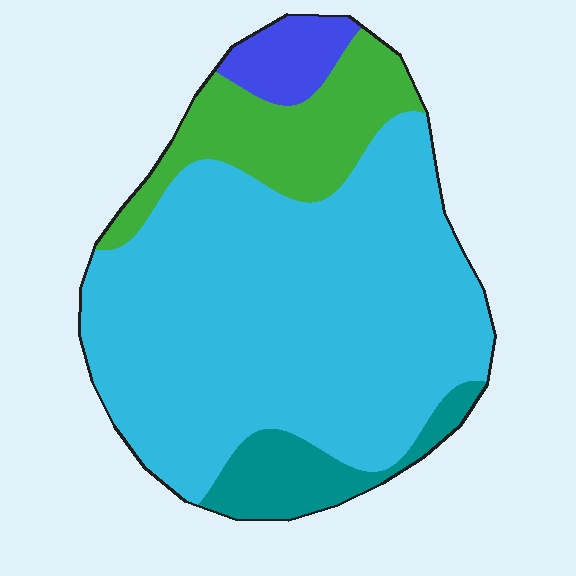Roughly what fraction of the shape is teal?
Teal covers about 10% of the shape.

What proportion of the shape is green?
Green covers 16% of the shape.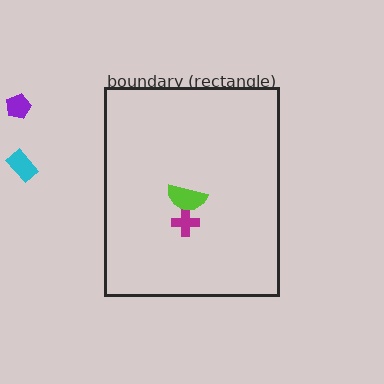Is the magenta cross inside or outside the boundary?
Inside.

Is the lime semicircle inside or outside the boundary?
Inside.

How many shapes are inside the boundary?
2 inside, 2 outside.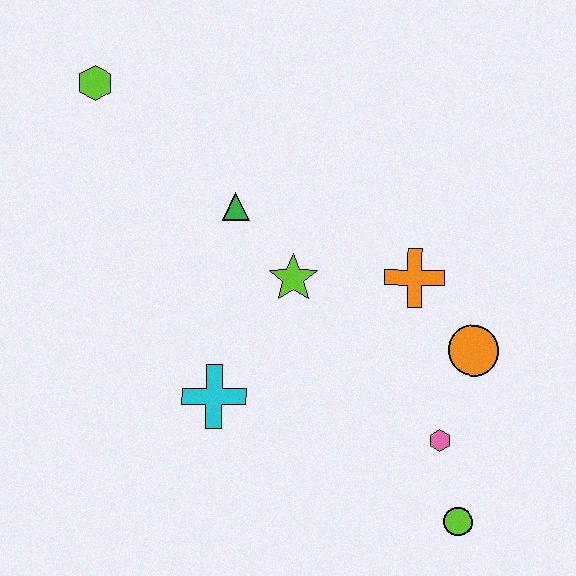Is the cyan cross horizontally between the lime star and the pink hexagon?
No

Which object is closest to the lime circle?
The pink hexagon is closest to the lime circle.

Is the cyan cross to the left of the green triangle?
Yes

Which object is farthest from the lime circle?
The lime hexagon is farthest from the lime circle.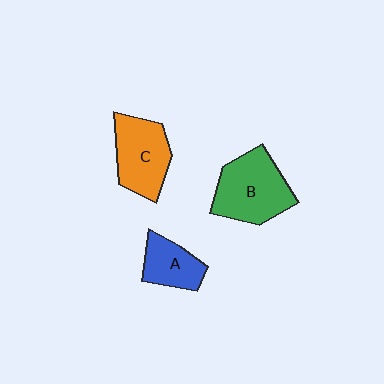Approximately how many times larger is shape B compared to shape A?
Approximately 1.7 times.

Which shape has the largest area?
Shape B (green).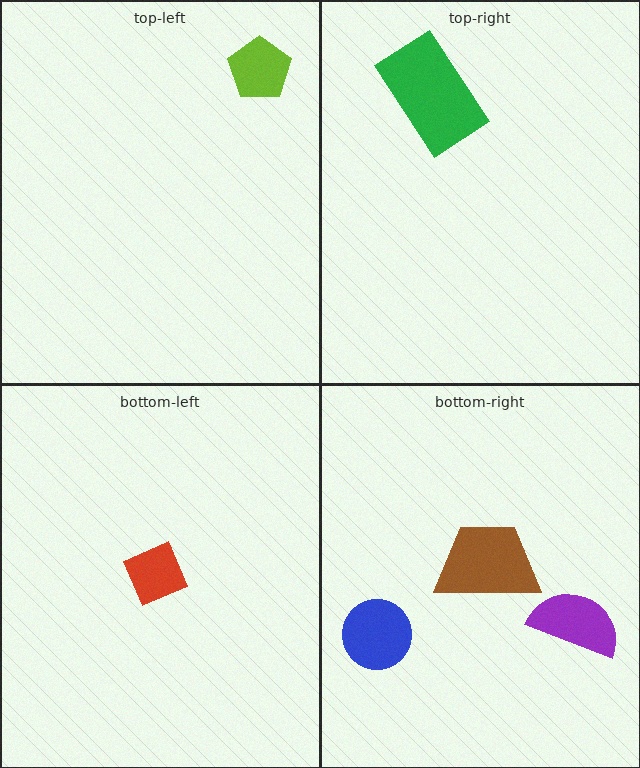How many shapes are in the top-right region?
1.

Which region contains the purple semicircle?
The bottom-right region.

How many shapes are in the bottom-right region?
3.